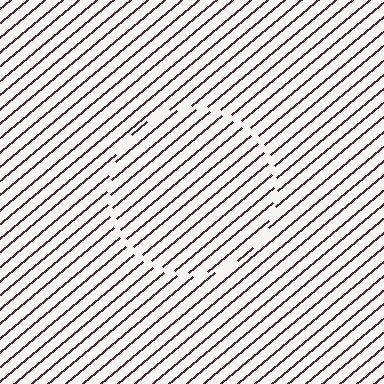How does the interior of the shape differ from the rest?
The interior of the shape contains the same grating, shifted by half a period — the contour is defined by the phase discontinuity where line-ends from the inner and outer gratings abut.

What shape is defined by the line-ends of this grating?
An illusory circle. The interior of the shape contains the same grating, shifted by half a period — the contour is defined by the phase discontinuity where line-ends from the inner and outer gratings abut.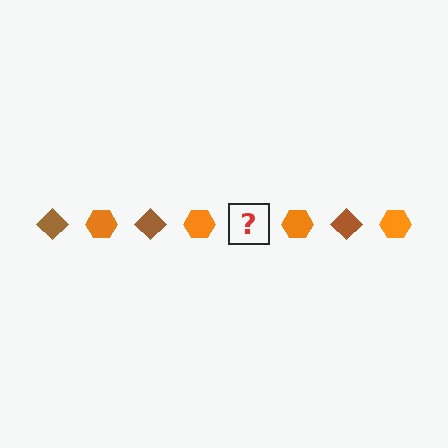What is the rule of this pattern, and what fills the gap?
The rule is that the pattern alternates between brown diamond and orange hexagon. The gap should be filled with a brown diamond.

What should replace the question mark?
The question mark should be replaced with a brown diamond.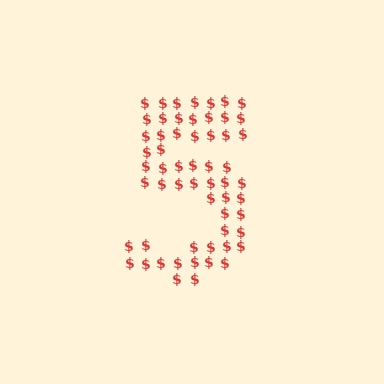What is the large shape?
The large shape is the digit 5.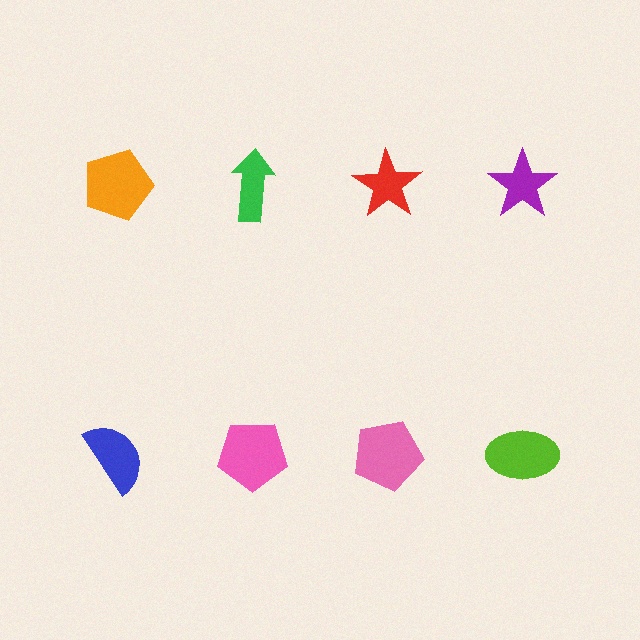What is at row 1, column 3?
A red star.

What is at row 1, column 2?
A green arrow.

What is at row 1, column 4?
A purple star.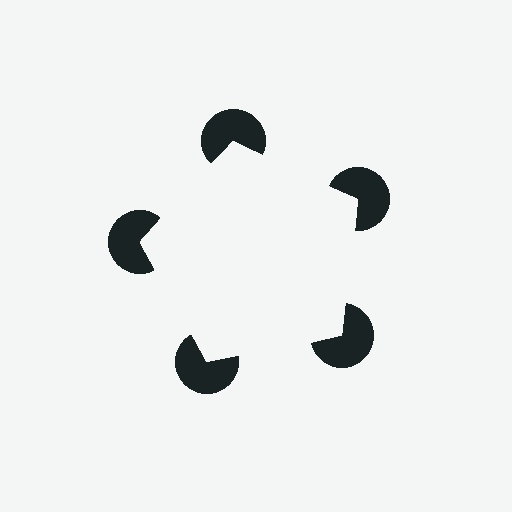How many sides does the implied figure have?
5 sides.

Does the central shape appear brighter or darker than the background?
It typically appears slightly brighter than the background, even though no actual brightness change is drawn.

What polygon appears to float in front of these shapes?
An illusory pentagon — its edges are inferred from the aligned wedge cuts in the pac-man discs, not physically drawn.